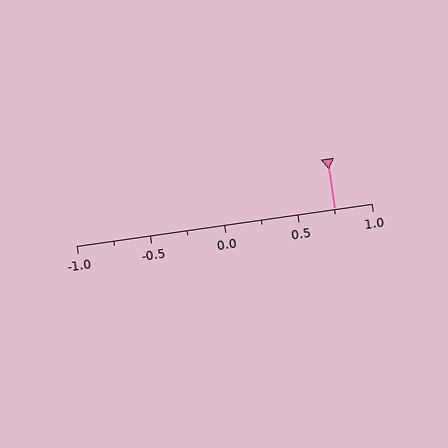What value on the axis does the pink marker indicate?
The marker indicates approximately 0.75.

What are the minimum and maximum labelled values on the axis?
The axis runs from -1.0 to 1.0.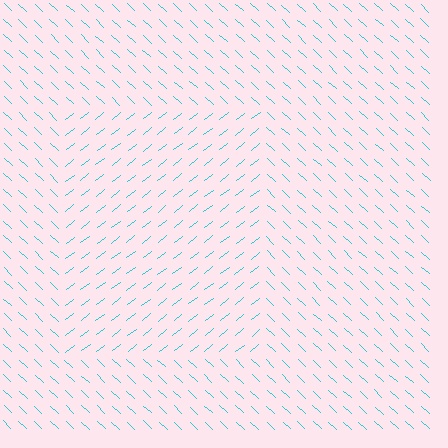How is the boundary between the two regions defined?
The boundary is defined purely by a change in line orientation (approximately 81 degrees difference). All lines are the same color and thickness.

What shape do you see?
I see a rectangle.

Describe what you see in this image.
The image is filled with small cyan line segments. A rectangle region in the image has lines oriented differently from the surrounding lines, creating a visible texture boundary.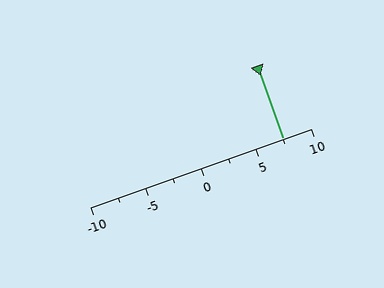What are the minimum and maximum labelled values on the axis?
The axis runs from -10 to 10.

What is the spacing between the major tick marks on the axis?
The major ticks are spaced 5 apart.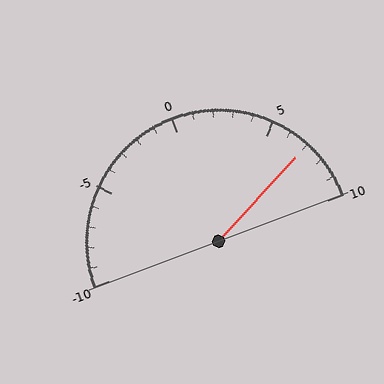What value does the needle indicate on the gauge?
The needle indicates approximately 7.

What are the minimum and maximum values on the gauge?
The gauge ranges from -10 to 10.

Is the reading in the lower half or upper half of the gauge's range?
The reading is in the upper half of the range (-10 to 10).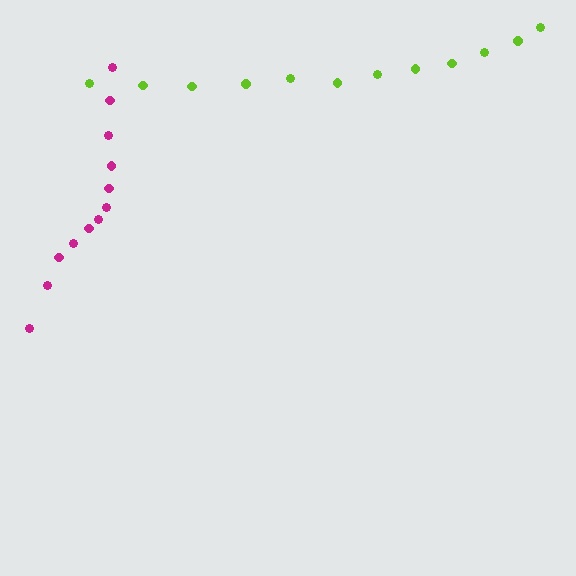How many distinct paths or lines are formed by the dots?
There are 2 distinct paths.